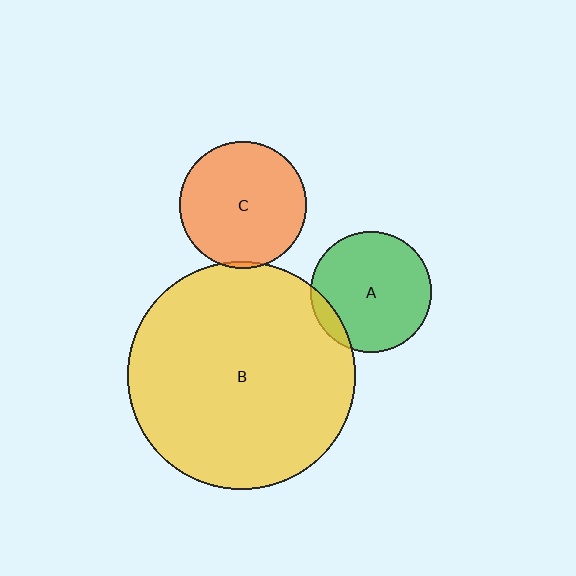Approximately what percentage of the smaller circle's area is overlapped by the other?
Approximately 5%.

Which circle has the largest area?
Circle B (yellow).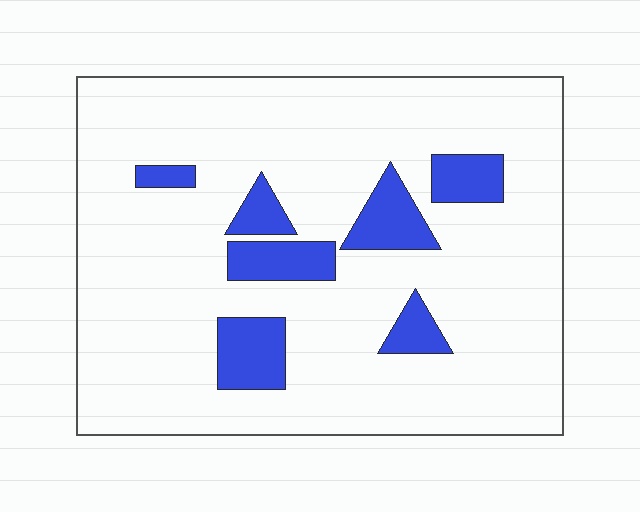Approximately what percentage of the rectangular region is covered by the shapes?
Approximately 15%.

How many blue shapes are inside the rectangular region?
7.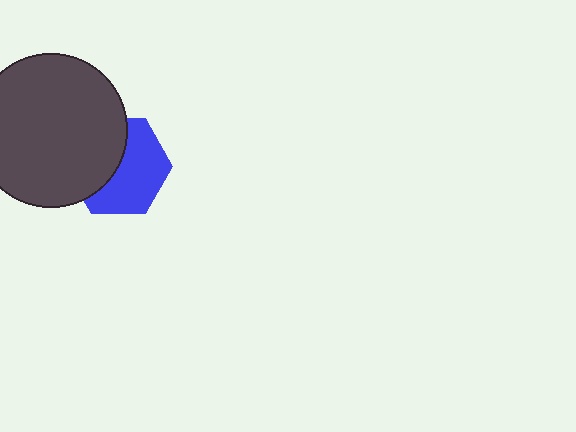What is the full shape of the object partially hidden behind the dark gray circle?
The partially hidden object is a blue hexagon.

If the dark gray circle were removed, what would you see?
You would see the complete blue hexagon.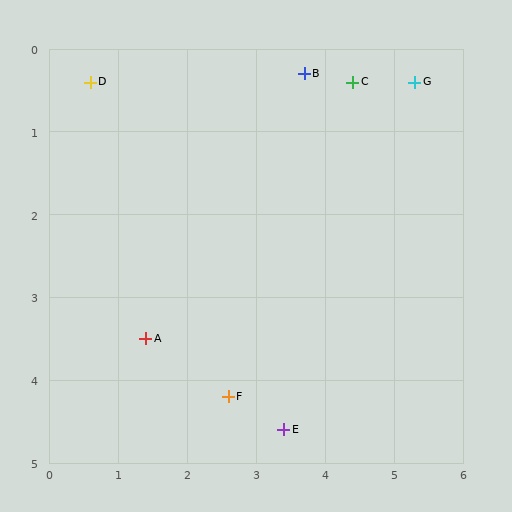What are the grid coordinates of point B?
Point B is at approximately (3.7, 0.3).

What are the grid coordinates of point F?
Point F is at approximately (2.6, 4.2).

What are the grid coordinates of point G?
Point G is at approximately (5.3, 0.4).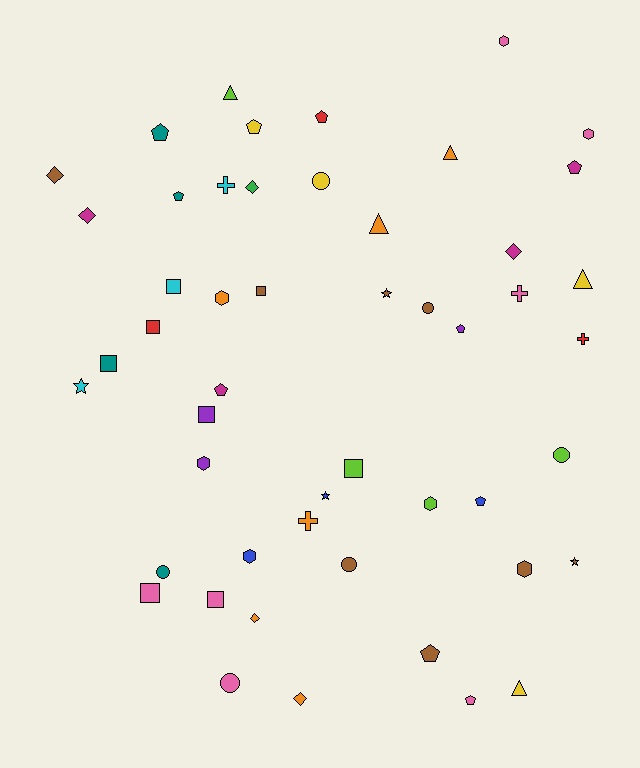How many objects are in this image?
There are 50 objects.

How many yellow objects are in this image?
There are 4 yellow objects.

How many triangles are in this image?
There are 5 triangles.